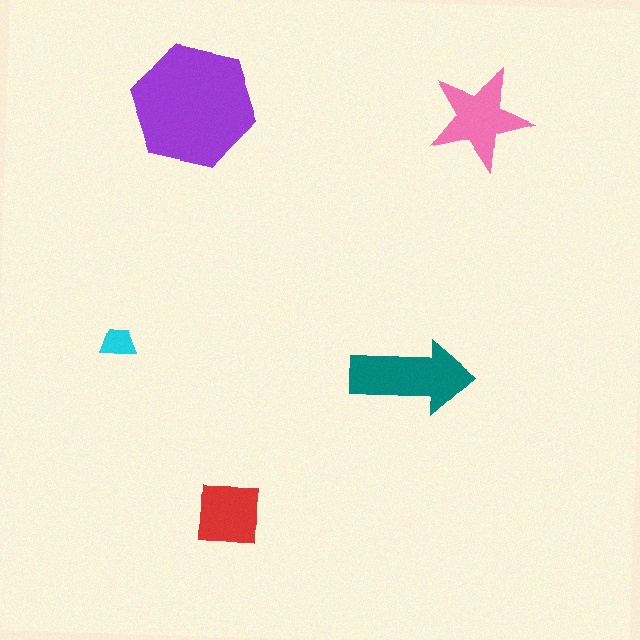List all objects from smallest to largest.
The cyan trapezoid, the red square, the pink star, the teal arrow, the purple hexagon.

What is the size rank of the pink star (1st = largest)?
3rd.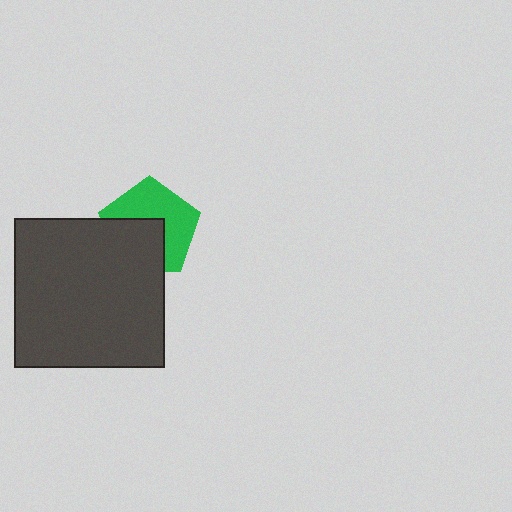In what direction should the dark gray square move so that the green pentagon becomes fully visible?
The dark gray square should move toward the lower-left. That is the shortest direction to clear the overlap and leave the green pentagon fully visible.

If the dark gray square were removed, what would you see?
You would see the complete green pentagon.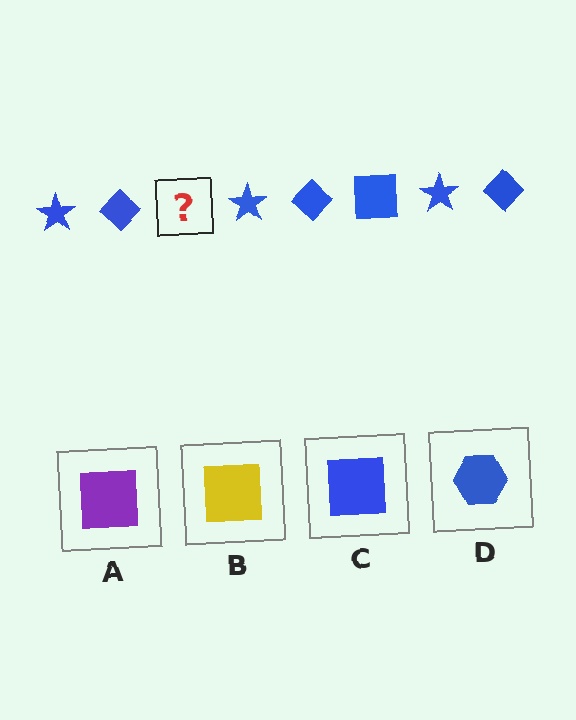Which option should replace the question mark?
Option C.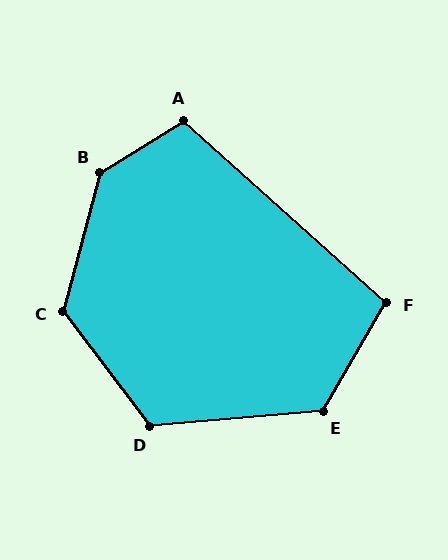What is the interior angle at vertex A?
Approximately 106 degrees (obtuse).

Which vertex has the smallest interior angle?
F, at approximately 101 degrees.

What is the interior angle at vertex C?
Approximately 128 degrees (obtuse).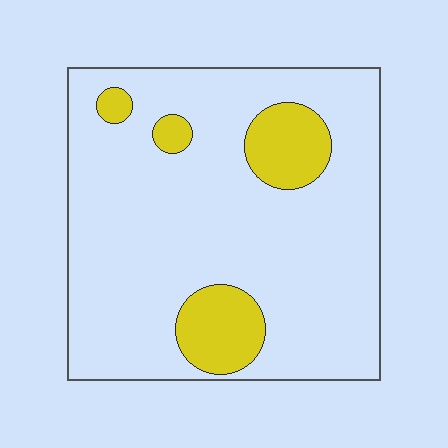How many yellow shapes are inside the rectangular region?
4.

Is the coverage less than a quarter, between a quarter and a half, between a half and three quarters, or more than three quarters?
Less than a quarter.